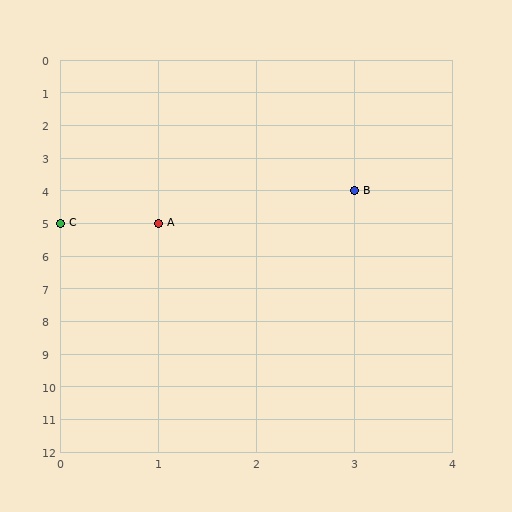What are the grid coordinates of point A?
Point A is at grid coordinates (1, 5).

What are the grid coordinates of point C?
Point C is at grid coordinates (0, 5).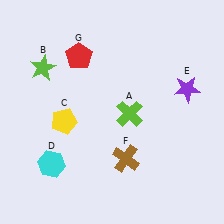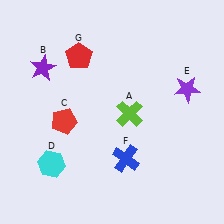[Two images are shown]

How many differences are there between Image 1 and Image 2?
There are 3 differences between the two images.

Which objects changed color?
B changed from lime to purple. C changed from yellow to red. F changed from brown to blue.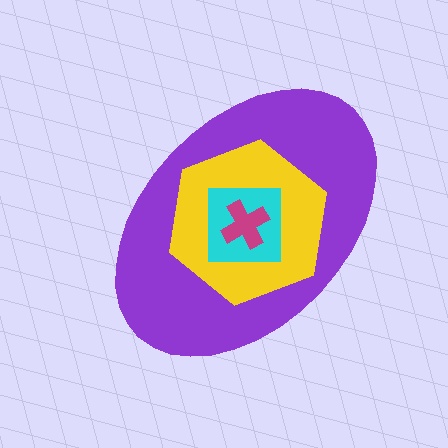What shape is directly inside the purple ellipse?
The yellow hexagon.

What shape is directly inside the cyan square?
The magenta cross.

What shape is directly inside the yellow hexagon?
The cyan square.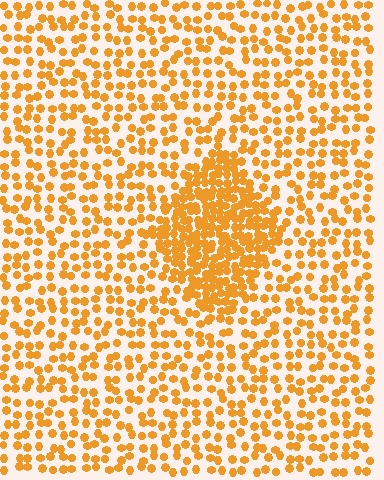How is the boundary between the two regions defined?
The boundary is defined by a change in element density (approximately 2.3x ratio). All elements are the same color, size, and shape.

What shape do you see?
I see a diamond.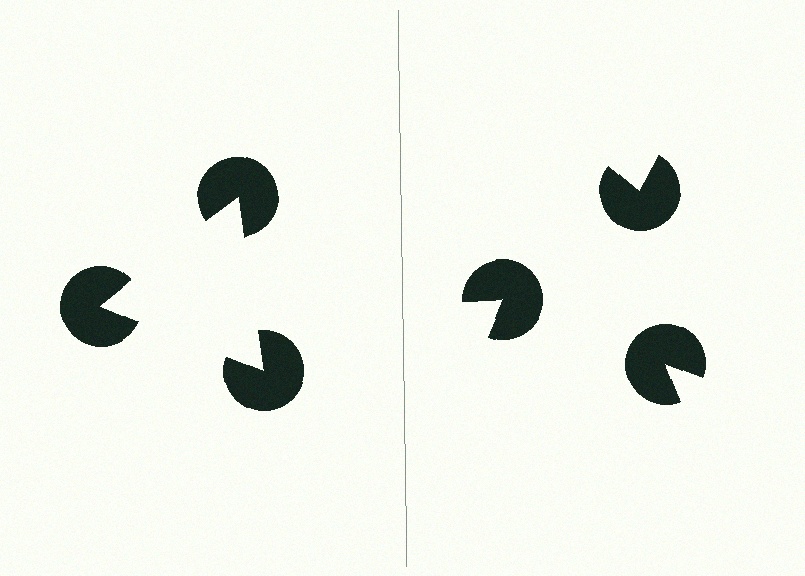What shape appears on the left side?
An illusory triangle.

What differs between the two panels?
The pac-man discs are positioned identically on both sides; only the wedge orientations differ. On the left they align to a triangle; on the right they are misaligned.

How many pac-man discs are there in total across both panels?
6 — 3 on each side.